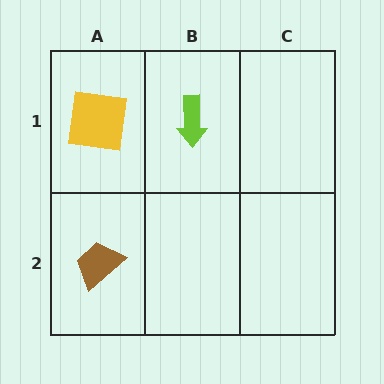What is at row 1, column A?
A yellow square.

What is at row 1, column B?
A lime arrow.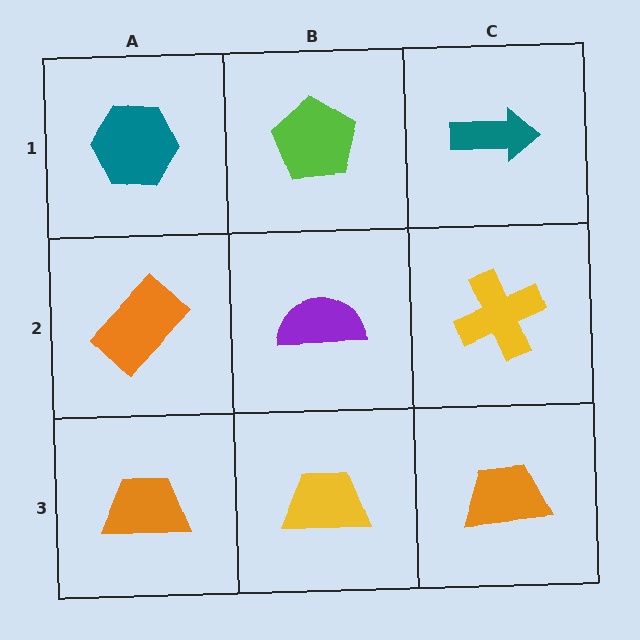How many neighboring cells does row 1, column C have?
2.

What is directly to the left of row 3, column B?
An orange trapezoid.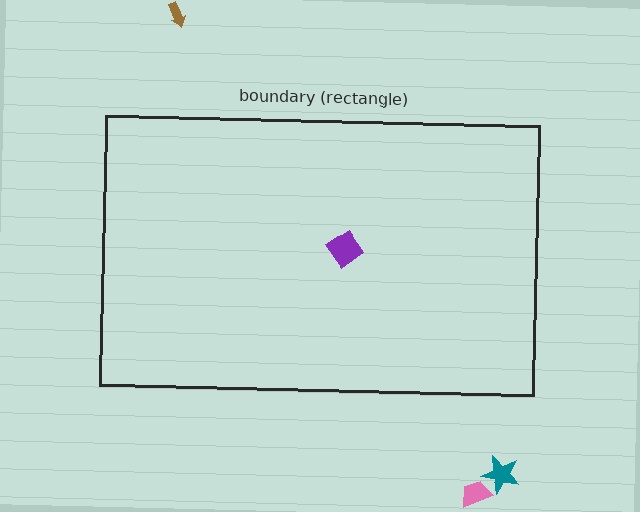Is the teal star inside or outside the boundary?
Outside.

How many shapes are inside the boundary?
1 inside, 3 outside.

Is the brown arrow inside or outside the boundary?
Outside.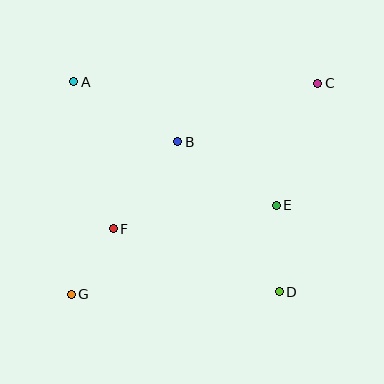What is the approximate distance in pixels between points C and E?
The distance between C and E is approximately 129 pixels.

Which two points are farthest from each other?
Points C and G are farthest from each other.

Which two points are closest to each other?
Points F and G are closest to each other.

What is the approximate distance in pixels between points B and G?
The distance between B and G is approximately 186 pixels.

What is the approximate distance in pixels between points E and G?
The distance between E and G is approximately 224 pixels.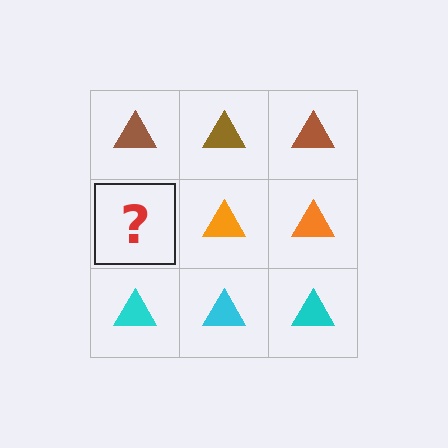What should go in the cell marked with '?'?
The missing cell should contain an orange triangle.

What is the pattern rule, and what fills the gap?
The rule is that each row has a consistent color. The gap should be filled with an orange triangle.